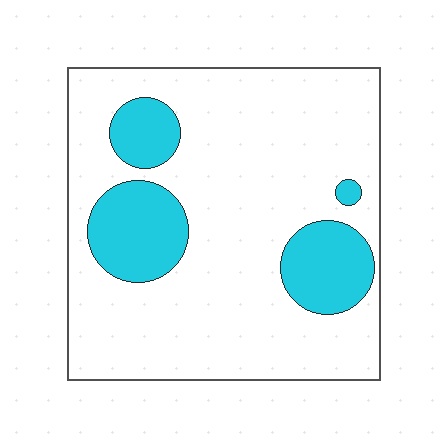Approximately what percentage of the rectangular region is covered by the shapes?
Approximately 20%.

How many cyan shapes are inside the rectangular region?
4.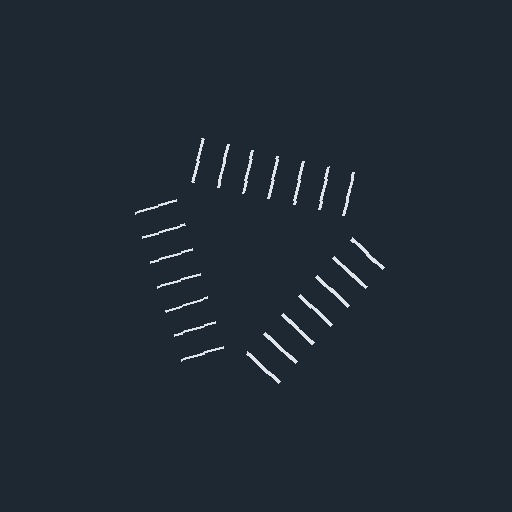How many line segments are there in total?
21 — 7 along each of the 3 edges.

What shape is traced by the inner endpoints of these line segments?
An illusory triangle — the line segments terminate on its edges but no continuous stroke is drawn.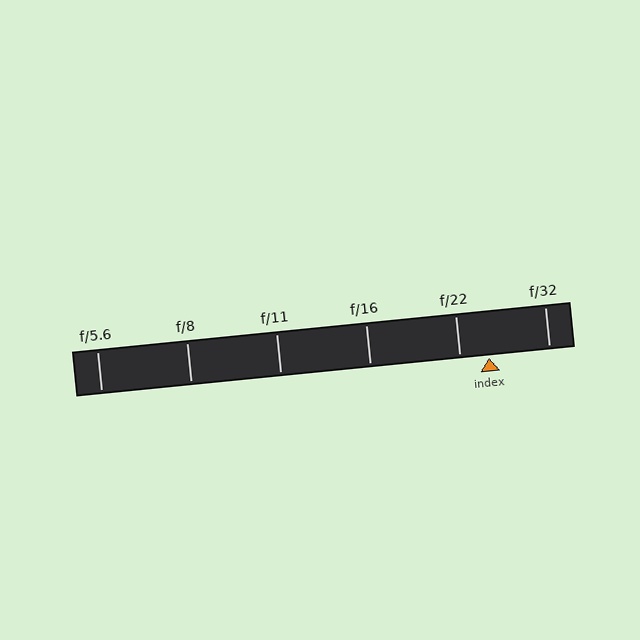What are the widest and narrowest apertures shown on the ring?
The widest aperture shown is f/5.6 and the narrowest is f/32.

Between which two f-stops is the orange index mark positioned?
The index mark is between f/22 and f/32.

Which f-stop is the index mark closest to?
The index mark is closest to f/22.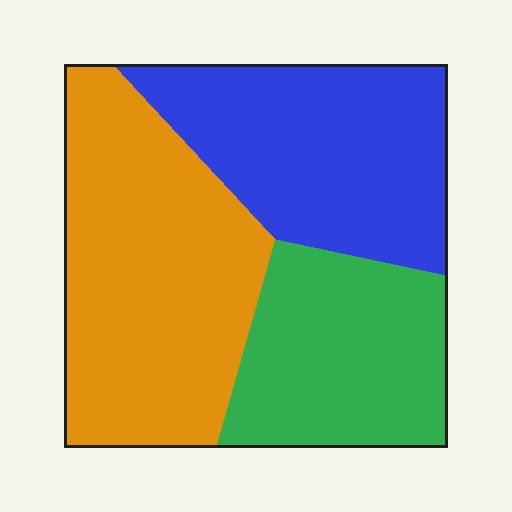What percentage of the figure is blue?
Blue covers around 30% of the figure.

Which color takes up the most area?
Orange, at roughly 40%.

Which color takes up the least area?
Green, at roughly 25%.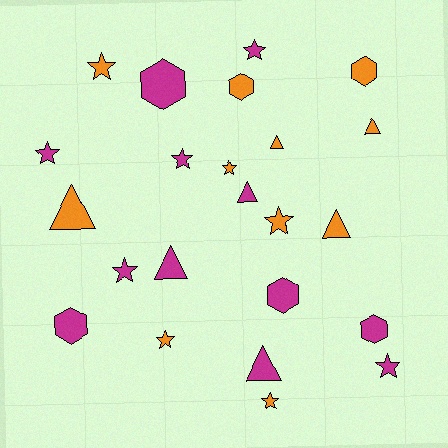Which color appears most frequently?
Magenta, with 12 objects.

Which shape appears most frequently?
Star, with 10 objects.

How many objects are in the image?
There are 23 objects.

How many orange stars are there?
There are 5 orange stars.